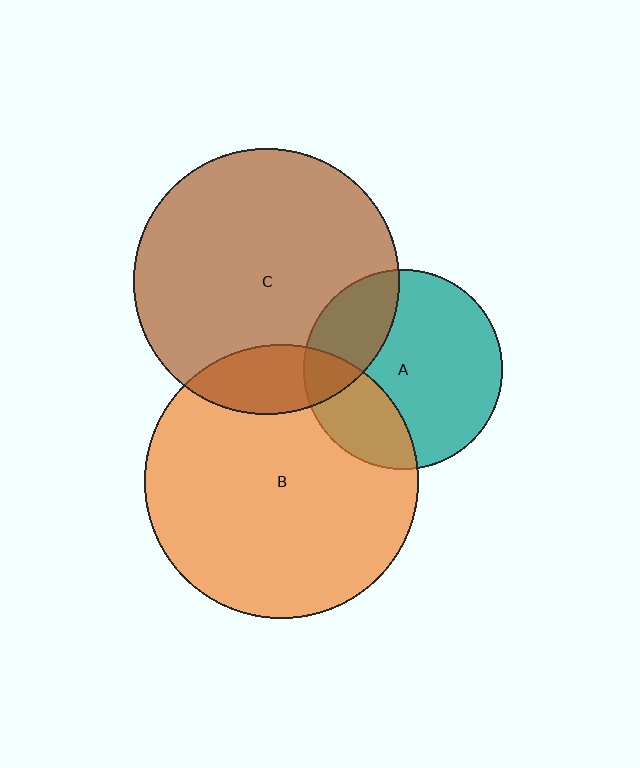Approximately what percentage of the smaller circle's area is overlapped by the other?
Approximately 25%.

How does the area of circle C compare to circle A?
Approximately 1.8 times.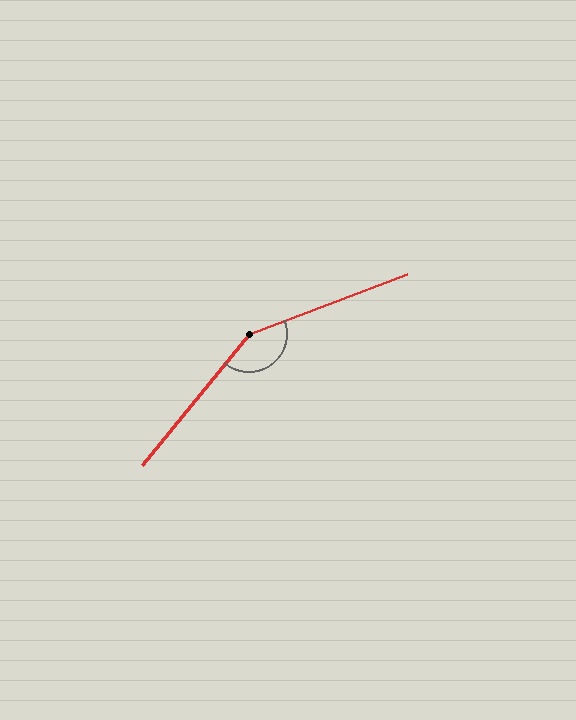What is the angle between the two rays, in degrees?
Approximately 150 degrees.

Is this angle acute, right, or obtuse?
It is obtuse.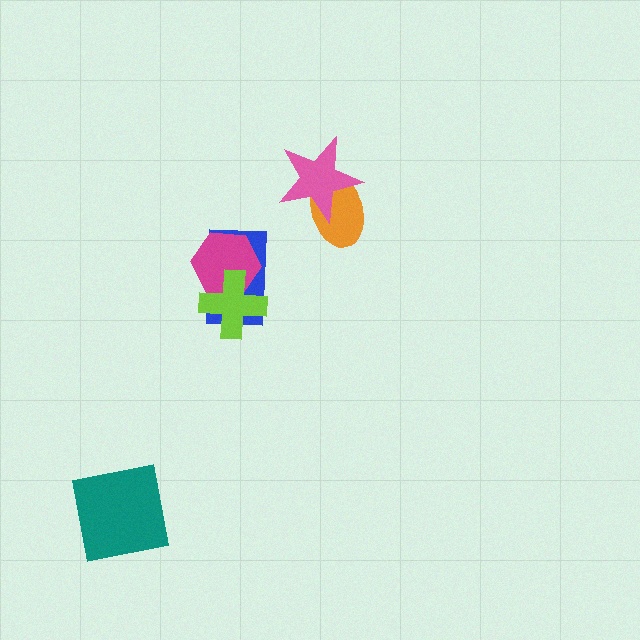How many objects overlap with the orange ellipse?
1 object overlaps with the orange ellipse.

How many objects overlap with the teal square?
0 objects overlap with the teal square.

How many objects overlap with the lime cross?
2 objects overlap with the lime cross.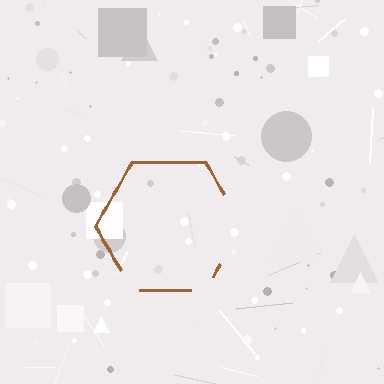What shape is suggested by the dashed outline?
The dashed outline suggests a hexagon.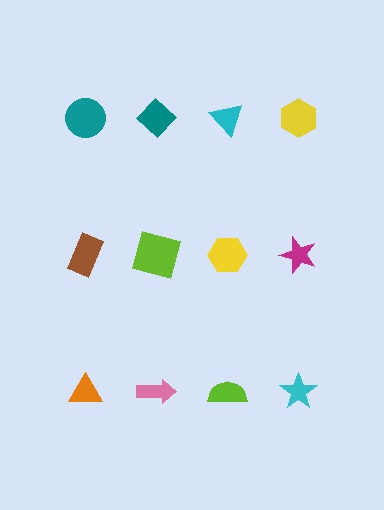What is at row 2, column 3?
A yellow hexagon.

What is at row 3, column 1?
An orange triangle.